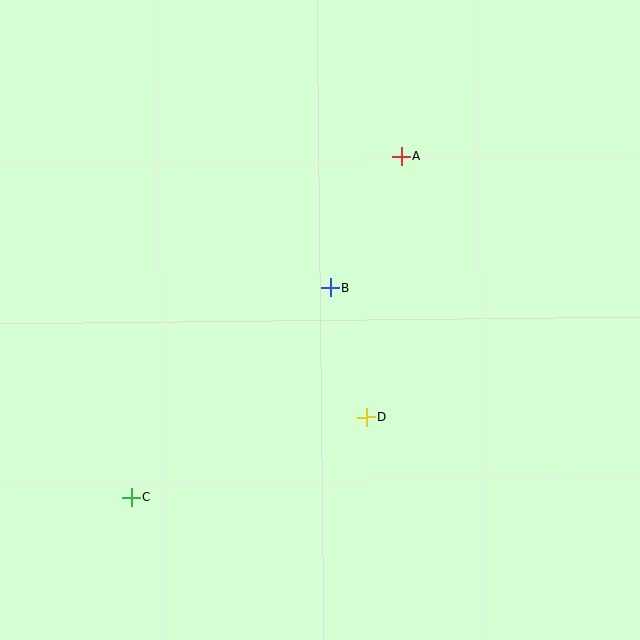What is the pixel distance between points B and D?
The distance between B and D is 134 pixels.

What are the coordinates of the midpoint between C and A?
The midpoint between C and A is at (266, 327).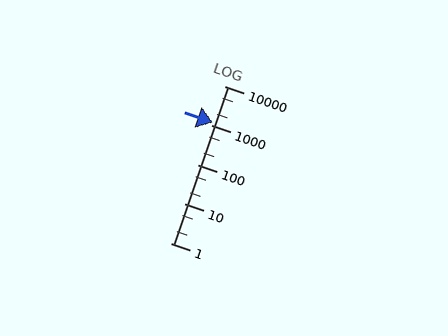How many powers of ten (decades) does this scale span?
The scale spans 4 decades, from 1 to 10000.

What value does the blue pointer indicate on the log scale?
The pointer indicates approximately 1200.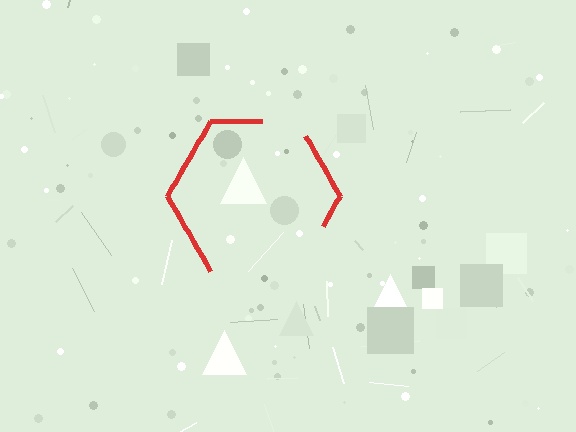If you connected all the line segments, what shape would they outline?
They would outline a hexagon.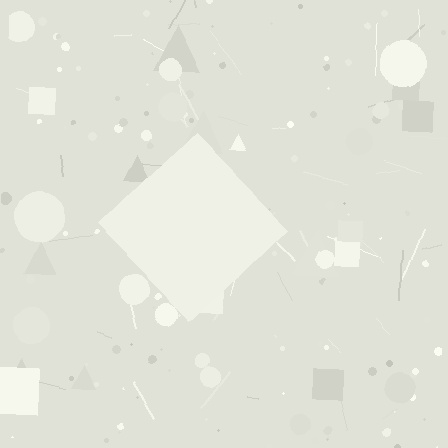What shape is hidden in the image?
A diamond is hidden in the image.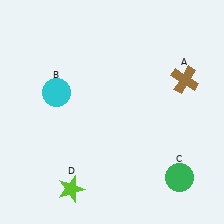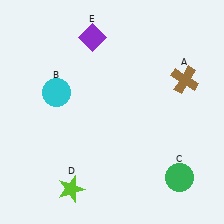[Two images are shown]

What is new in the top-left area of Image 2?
A purple diamond (E) was added in the top-left area of Image 2.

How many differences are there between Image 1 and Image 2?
There is 1 difference between the two images.